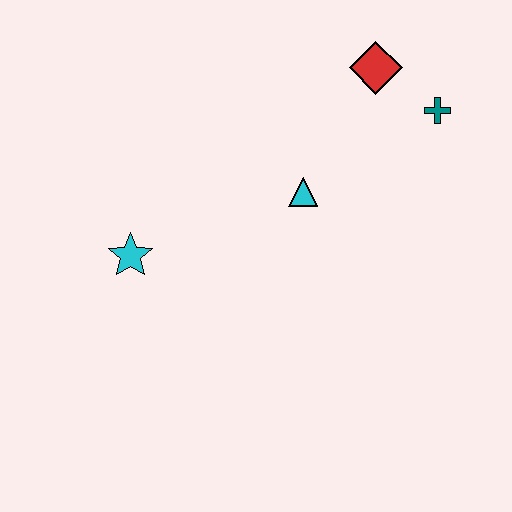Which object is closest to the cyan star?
The cyan triangle is closest to the cyan star.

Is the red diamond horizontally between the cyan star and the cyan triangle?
No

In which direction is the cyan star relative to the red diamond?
The cyan star is to the left of the red diamond.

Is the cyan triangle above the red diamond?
No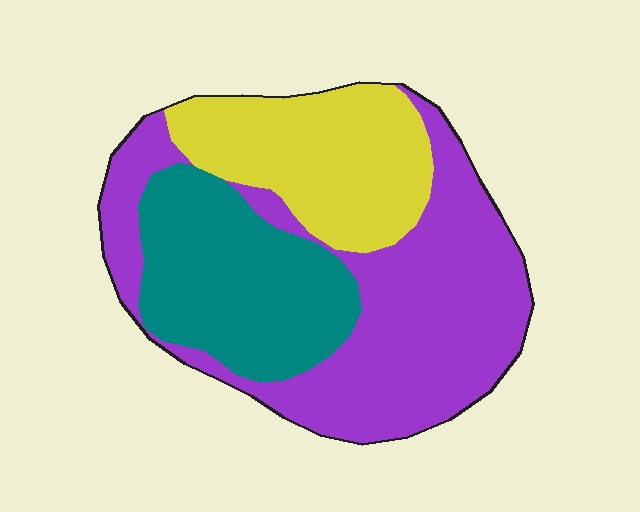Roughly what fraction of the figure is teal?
Teal covers roughly 30% of the figure.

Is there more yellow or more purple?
Purple.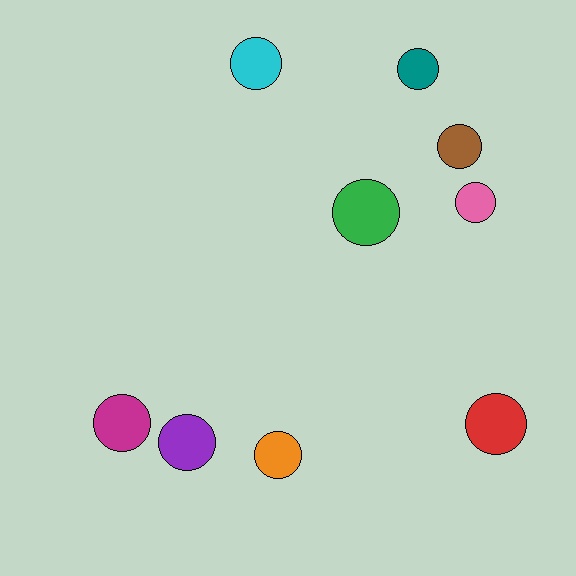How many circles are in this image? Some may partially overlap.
There are 9 circles.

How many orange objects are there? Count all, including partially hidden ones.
There is 1 orange object.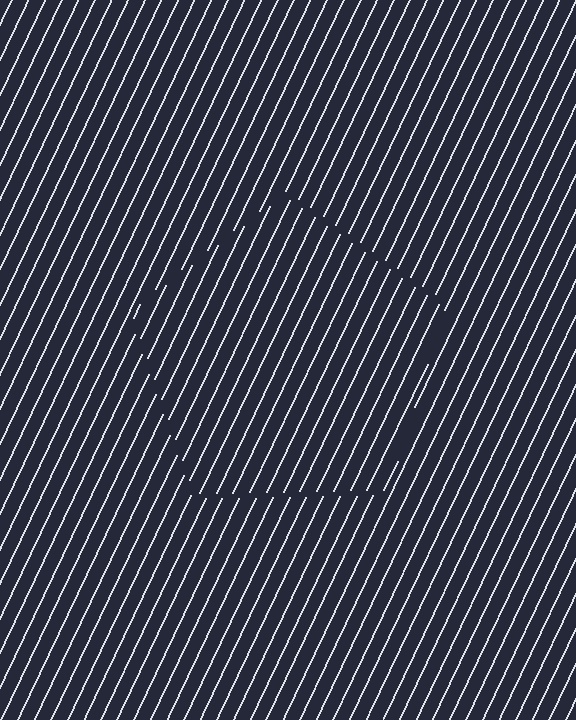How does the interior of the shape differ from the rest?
The interior of the shape contains the same grating, shifted by half a period — the contour is defined by the phase discontinuity where line-ends from the inner and outer gratings abut.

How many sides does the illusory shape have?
5 sides — the line-ends trace a pentagon.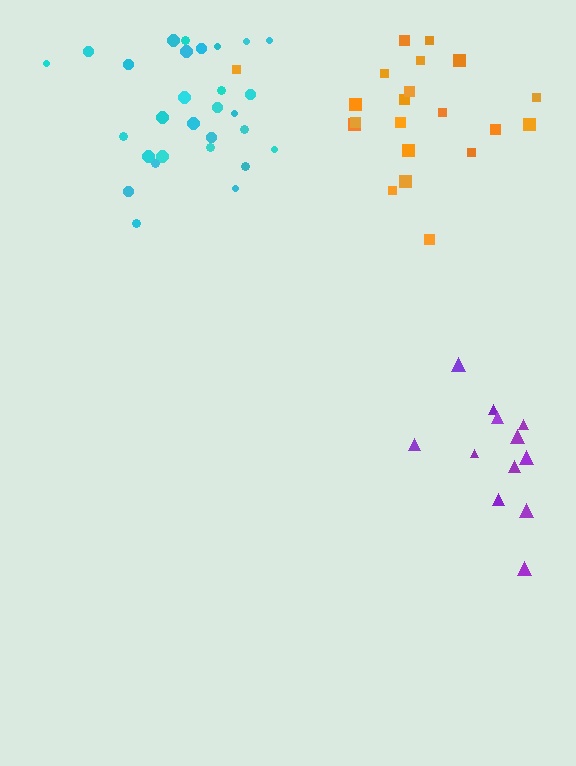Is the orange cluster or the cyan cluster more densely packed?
Cyan.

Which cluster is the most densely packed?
Cyan.